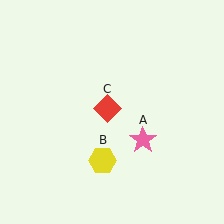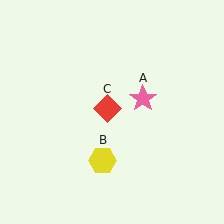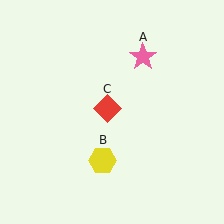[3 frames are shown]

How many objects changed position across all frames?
1 object changed position: pink star (object A).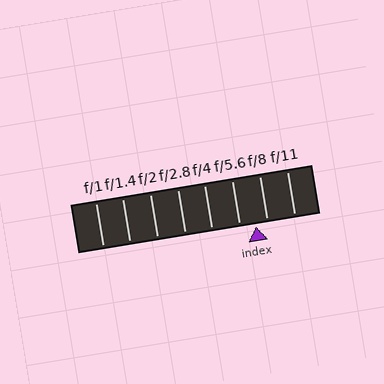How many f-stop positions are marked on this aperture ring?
There are 8 f-stop positions marked.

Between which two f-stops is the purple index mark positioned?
The index mark is between f/5.6 and f/8.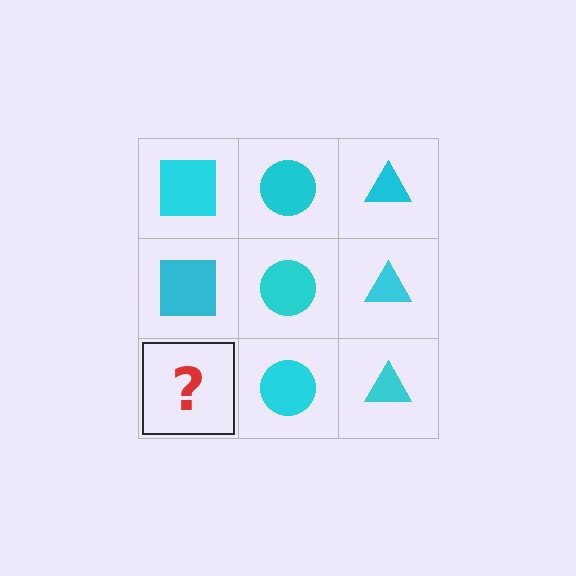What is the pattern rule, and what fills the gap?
The rule is that each column has a consistent shape. The gap should be filled with a cyan square.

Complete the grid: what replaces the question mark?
The question mark should be replaced with a cyan square.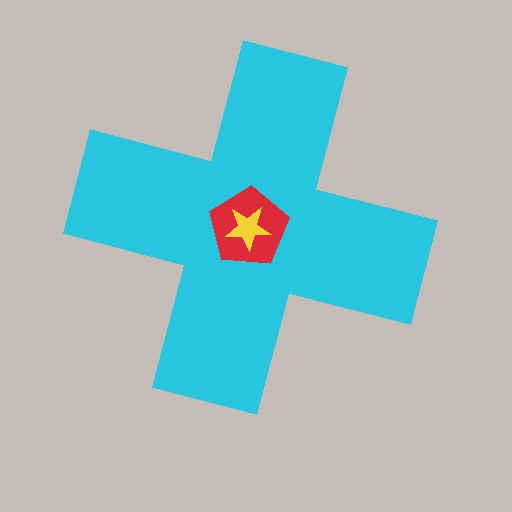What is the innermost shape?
The yellow star.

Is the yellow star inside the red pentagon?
Yes.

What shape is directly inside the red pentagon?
The yellow star.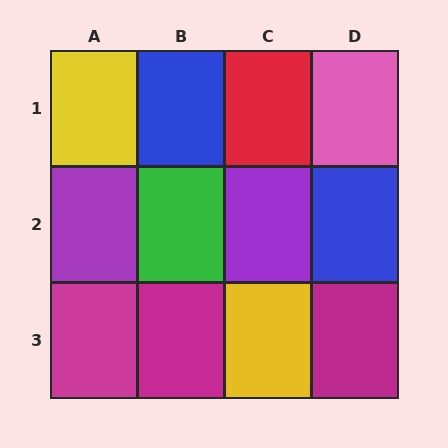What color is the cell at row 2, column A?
Purple.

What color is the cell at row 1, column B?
Blue.